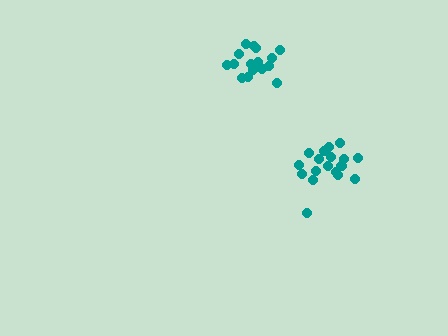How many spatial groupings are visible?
There are 2 spatial groupings.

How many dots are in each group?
Group 1: 19 dots, Group 2: 16 dots (35 total).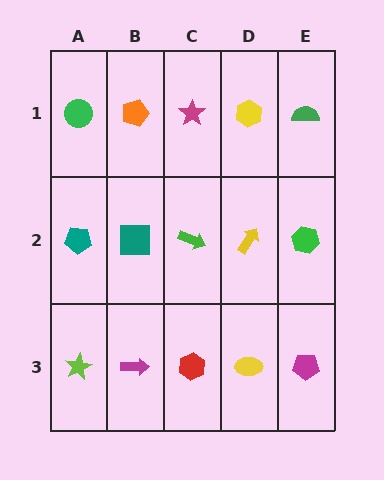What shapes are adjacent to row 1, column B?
A teal square (row 2, column B), a green circle (row 1, column A), a magenta star (row 1, column C).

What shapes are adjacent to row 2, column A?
A green circle (row 1, column A), a lime star (row 3, column A), a teal square (row 2, column B).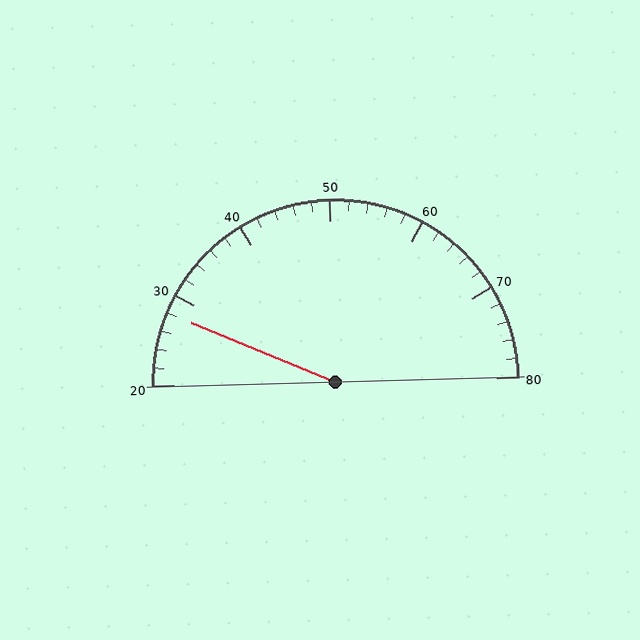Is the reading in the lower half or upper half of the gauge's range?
The reading is in the lower half of the range (20 to 80).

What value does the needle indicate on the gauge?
The needle indicates approximately 28.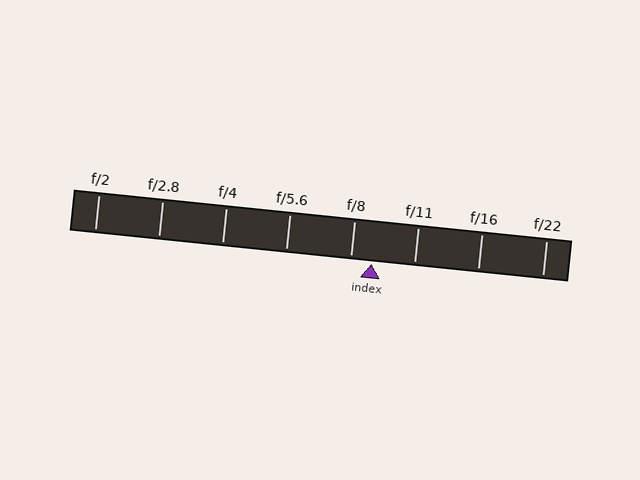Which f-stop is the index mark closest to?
The index mark is closest to f/8.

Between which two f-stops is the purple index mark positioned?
The index mark is between f/8 and f/11.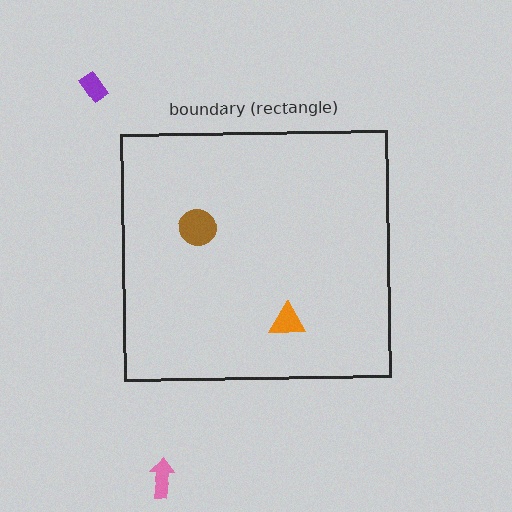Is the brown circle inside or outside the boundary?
Inside.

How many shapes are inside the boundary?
2 inside, 2 outside.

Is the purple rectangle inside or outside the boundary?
Outside.